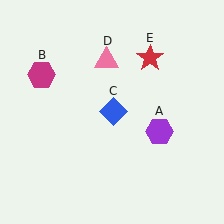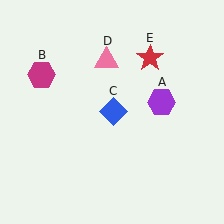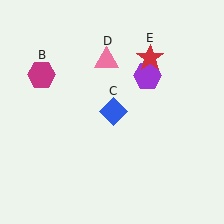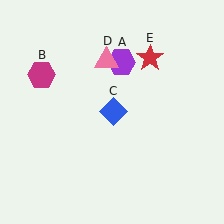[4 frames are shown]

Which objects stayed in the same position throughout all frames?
Magenta hexagon (object B) and blue diamond (object C) and pink triangle (object D) and red star (object E) remained stationary.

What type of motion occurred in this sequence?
The purple hexagon (object A) rotated counterclockwise around the center of the scene.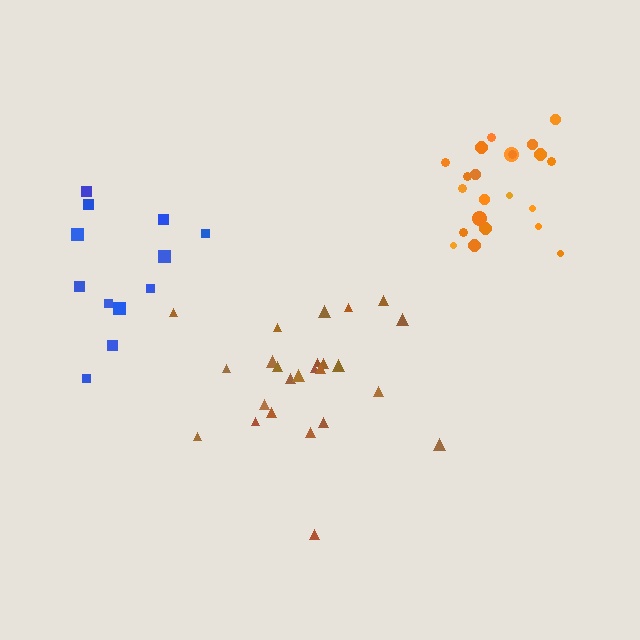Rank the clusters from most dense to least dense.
orange, brown, blue.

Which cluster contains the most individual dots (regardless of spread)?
Brown (25).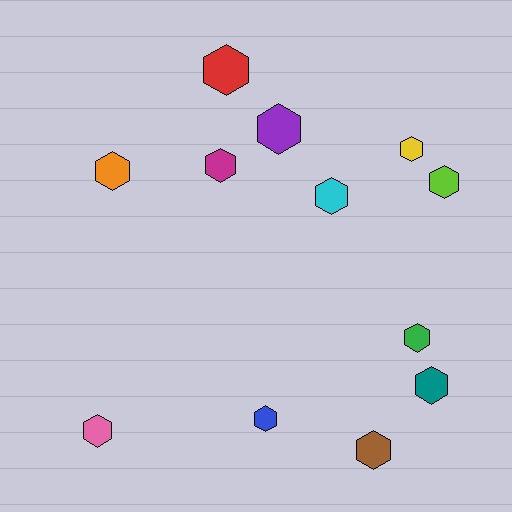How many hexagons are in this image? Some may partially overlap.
There are 12 hexagons.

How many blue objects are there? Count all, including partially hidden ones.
There is 1 blue object.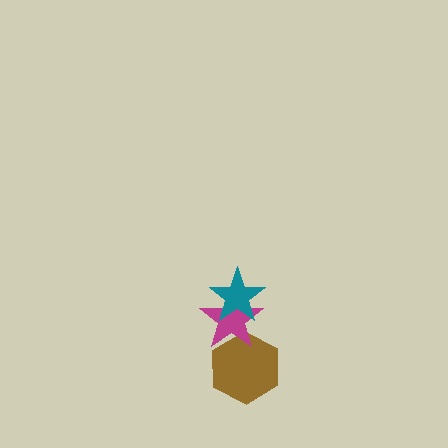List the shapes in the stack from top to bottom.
From top to bottom: the teal star, the magenta star, the brown hexagon.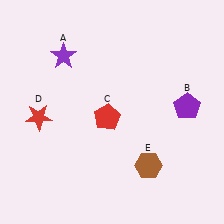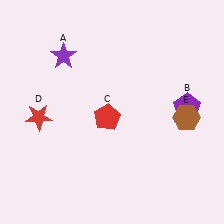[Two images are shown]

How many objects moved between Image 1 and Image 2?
1 object moved between the two images.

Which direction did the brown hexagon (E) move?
The brown hexagon (E) moved up.